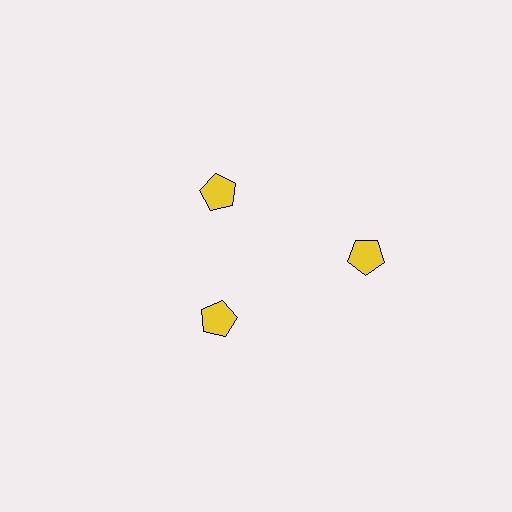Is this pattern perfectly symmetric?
No. The 3 yellow pentagons are arranged in a ring, but one element near the 3 o'clock position is pushed outward from the center, breaking the 3-fold rotational symmetry.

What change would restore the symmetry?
The symmetry would be restored by moving it inward, back onto the ring so that all 3 pentagons sit at equal angles and equal distance from the center.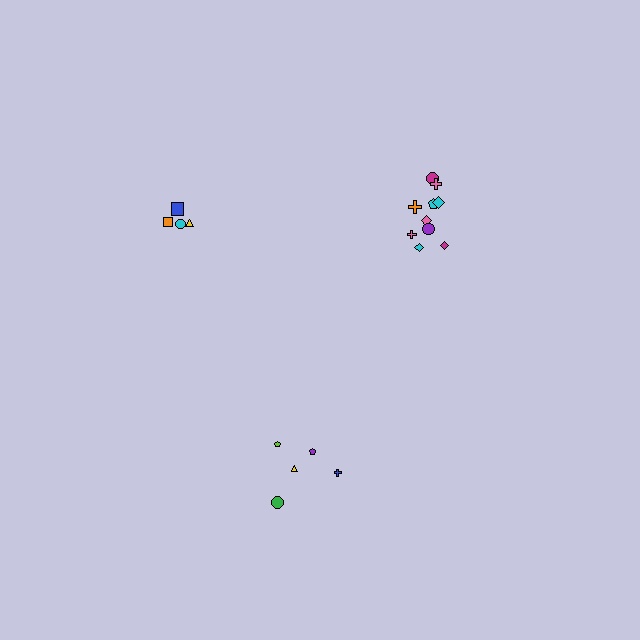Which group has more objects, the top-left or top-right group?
The top-right group.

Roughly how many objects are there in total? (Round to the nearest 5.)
Roughly 20 objects in total.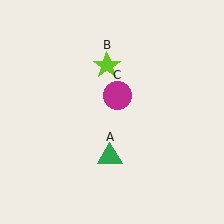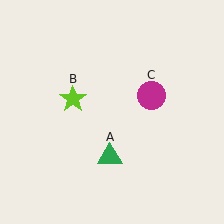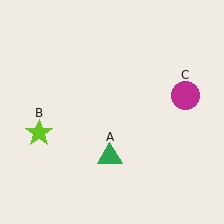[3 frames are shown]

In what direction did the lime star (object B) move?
The lime star (object B) moved down and to the left.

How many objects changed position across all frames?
2 objects changed position: lime star (object B), magenta circle (object C).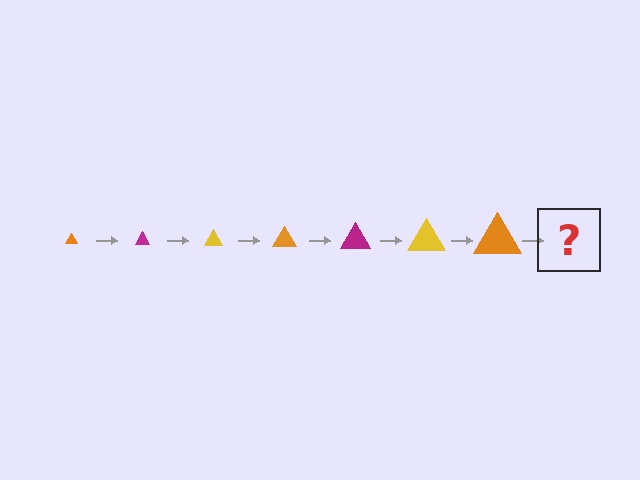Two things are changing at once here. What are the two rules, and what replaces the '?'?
The two rules are that the triangle grows larger each step and the color cycles through orange, magenta, and yellow. The '?' should be a magenta triangle, larger than the previous one.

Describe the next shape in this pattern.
It should be a magenta triangle, larger than the previous one.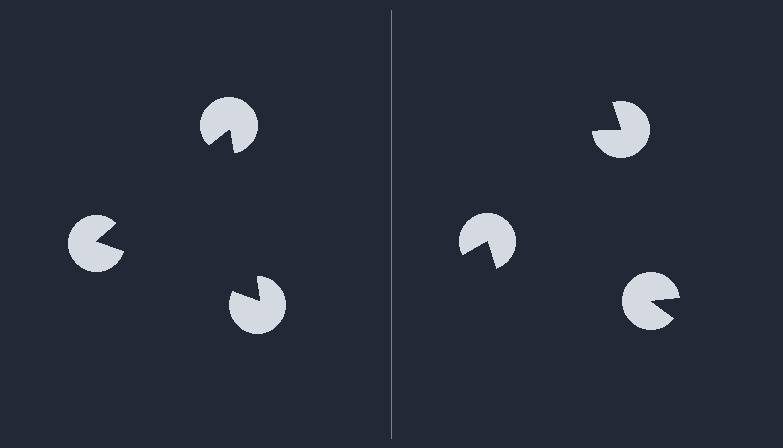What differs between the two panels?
The pac-man discs are positioned identically on both sides; only the wedge orientations differ. On the left they align to a triangle; on the right they are misaligned.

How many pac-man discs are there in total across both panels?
6 — 3 on each side.